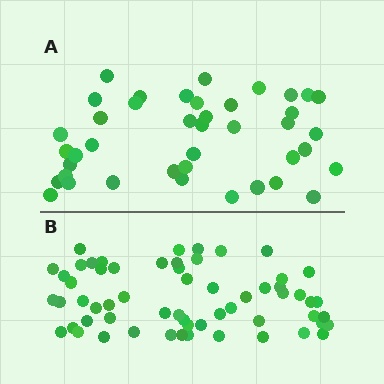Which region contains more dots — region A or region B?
Region B (the bottom region) has more dots.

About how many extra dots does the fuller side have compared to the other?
Region B has approximately 20 more dots than region A.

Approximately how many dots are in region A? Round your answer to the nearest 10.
About 40 dots. (The exact count is 41, which rounds to 40.)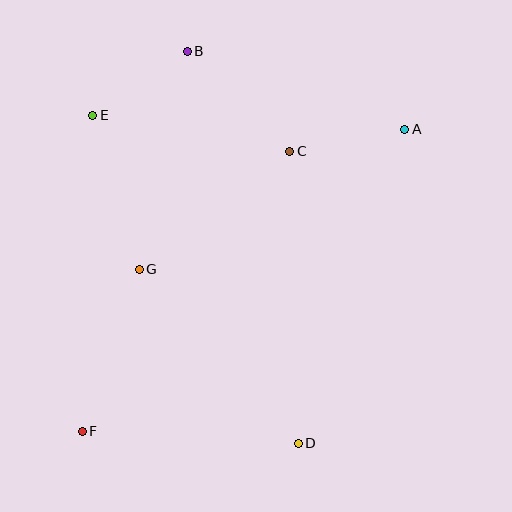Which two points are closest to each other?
Points B and E are closest to each other.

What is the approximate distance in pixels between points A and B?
The distance between A and B is approximately 231 pixels.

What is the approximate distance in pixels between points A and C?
The distance between A and C is approximately 117 pixels.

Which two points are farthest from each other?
Points A and F are farthest from each other.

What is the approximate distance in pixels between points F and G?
The distance between F and G is approximately 172 pixels.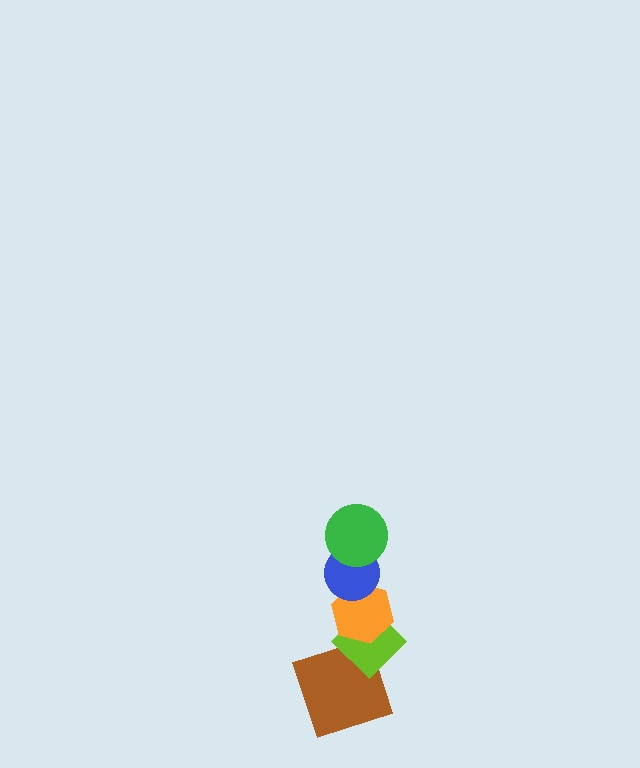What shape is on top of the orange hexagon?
The blue circle is on top of the orange hexagon.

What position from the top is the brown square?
The brown square is 5th from the top.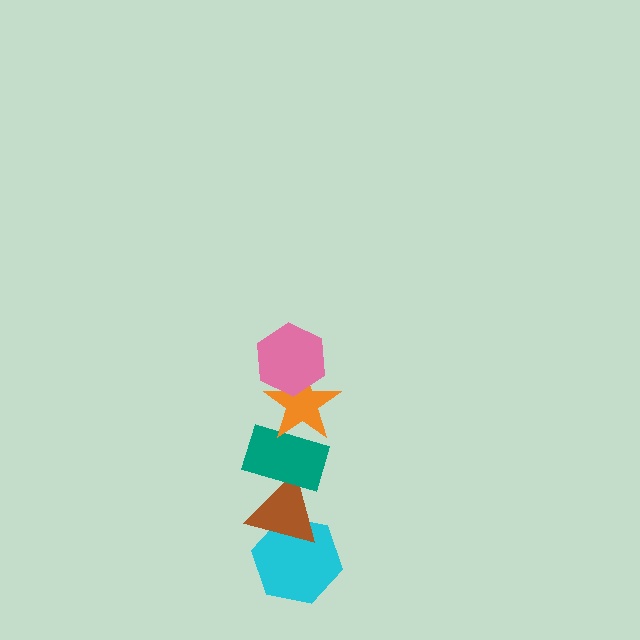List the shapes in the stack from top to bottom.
From top to bottom: the pink hexagon, the orange star, the teal rectangle, the brown triangle, the cyan hexagon.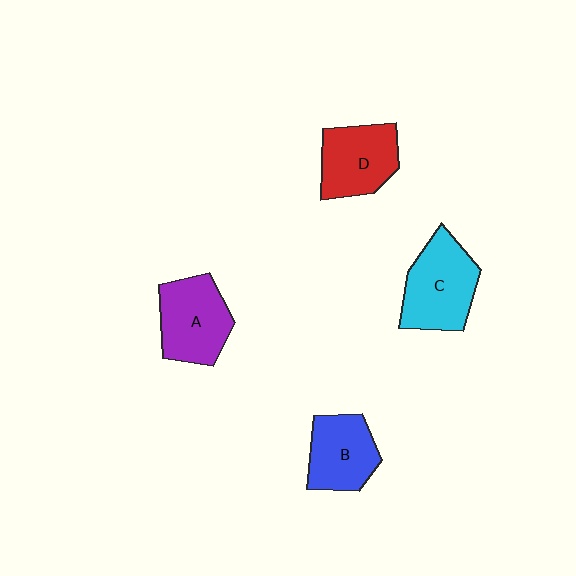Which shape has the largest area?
Shape C (cyan).